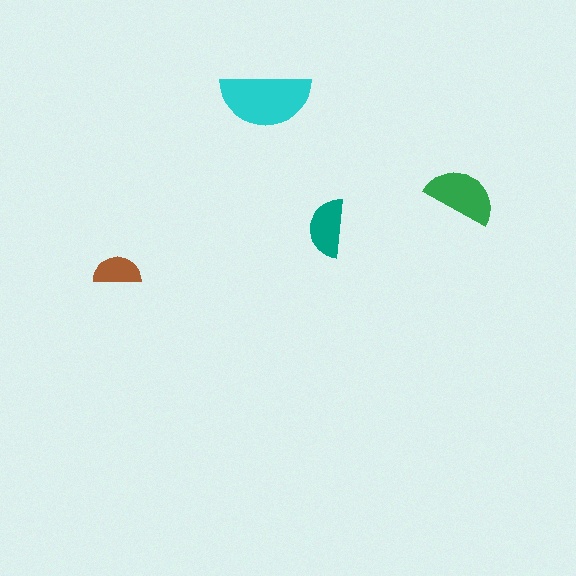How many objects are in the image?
There are 4 objects in the image.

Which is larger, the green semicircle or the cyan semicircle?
The cyan one.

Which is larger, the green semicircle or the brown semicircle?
The green one.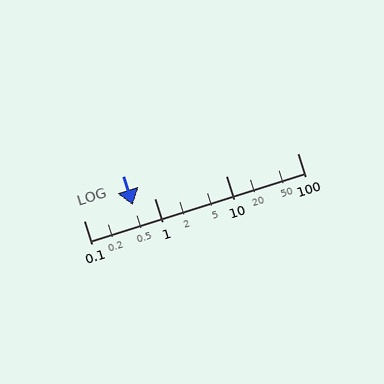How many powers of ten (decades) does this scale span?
The scale spans 3 decades, from 0.1 to 100.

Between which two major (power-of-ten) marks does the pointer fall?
The pointer is between 0.1 and 1.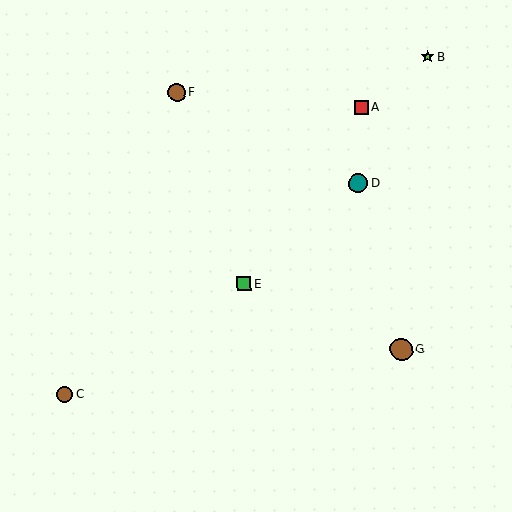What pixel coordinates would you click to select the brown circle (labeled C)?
Click at (65, 394) to select the brown circle C.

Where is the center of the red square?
The center of the red square is at (361, 108).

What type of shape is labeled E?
Shape E is a green square.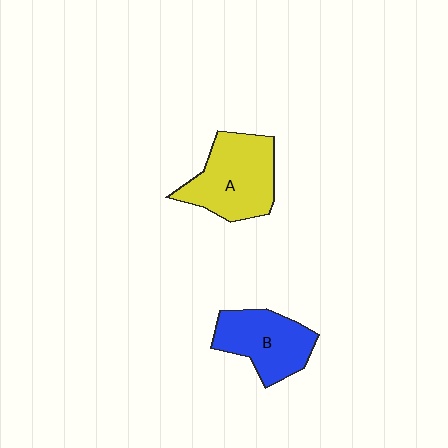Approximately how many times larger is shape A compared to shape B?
Approximately 1.2 times.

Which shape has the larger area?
Shape A (yellow).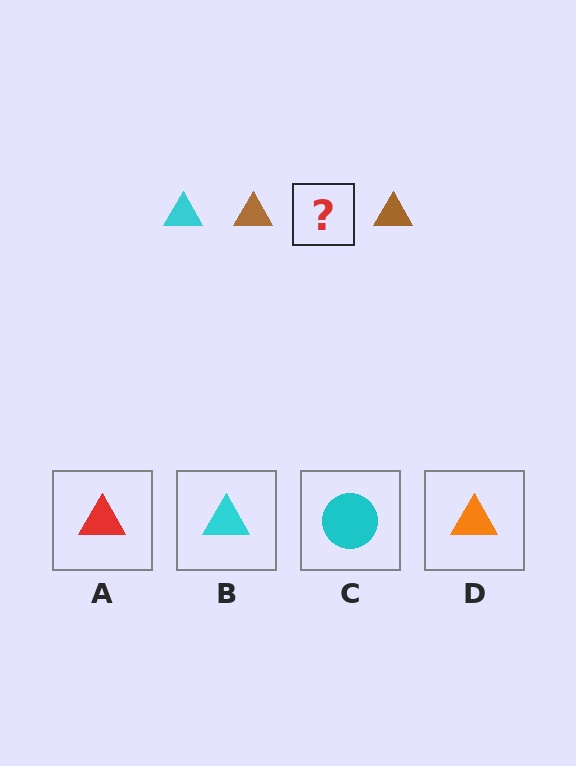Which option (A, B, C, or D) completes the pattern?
B.